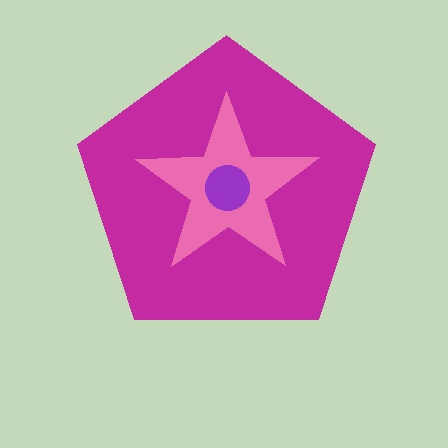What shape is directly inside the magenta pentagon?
The pink star.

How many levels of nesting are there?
3.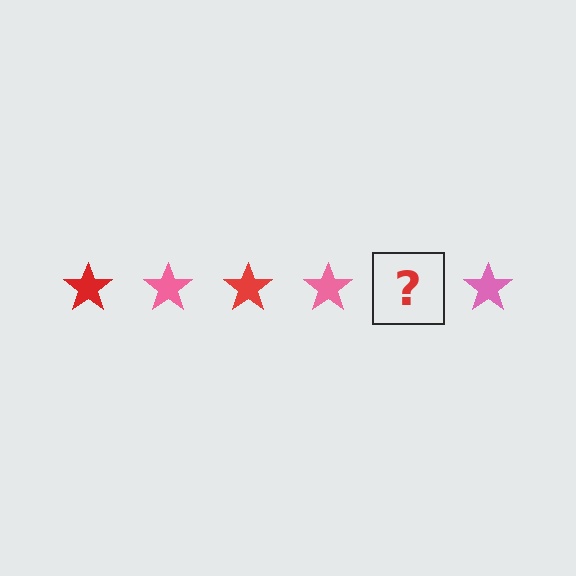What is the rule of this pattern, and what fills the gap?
The rule is that the pattern cycles through red, pink stars. The gap should be filled with a red star.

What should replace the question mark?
The question mark should be replaced with a red star.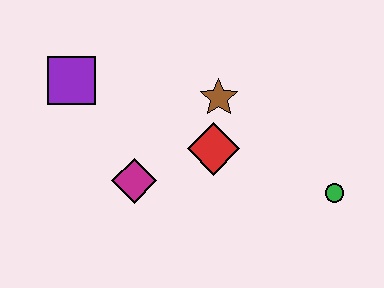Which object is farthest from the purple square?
The green circle is farthest from the purple square.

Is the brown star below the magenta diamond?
No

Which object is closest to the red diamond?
The brown star is closest to the red diamond.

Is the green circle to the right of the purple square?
Yes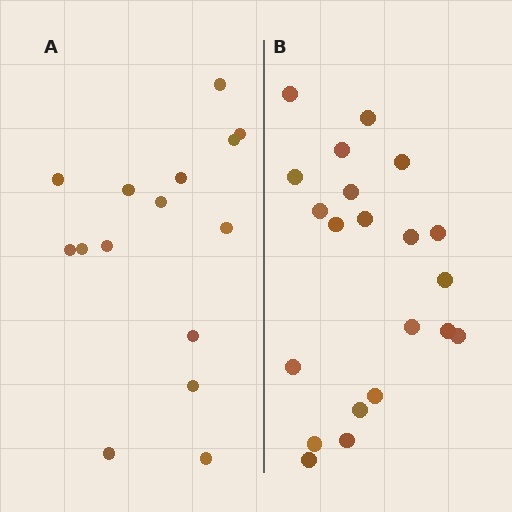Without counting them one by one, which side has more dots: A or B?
Region B (the right region) has more dots.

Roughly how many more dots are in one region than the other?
Region B has about 6 more dots than region A.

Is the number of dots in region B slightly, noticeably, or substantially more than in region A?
Region B has noticeably more, but not dramatically so. The ratio is roughly 1.4 to 1.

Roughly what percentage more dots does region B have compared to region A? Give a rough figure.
About 40% more.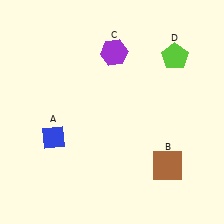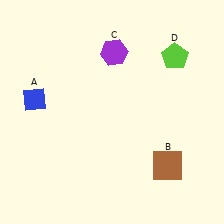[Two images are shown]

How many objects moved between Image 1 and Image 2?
1 object moved between the two images.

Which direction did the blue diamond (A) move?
The blue diamond (A) moved up.